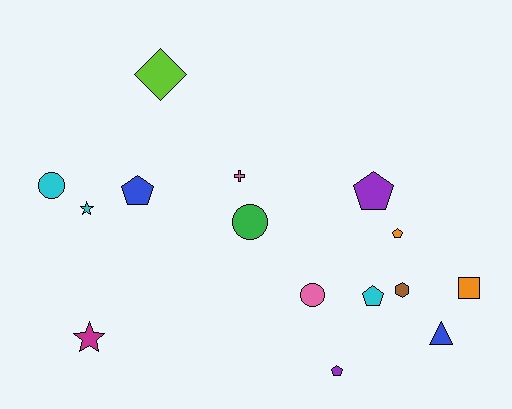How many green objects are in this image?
There is 1 green object.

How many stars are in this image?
There are 2 stars.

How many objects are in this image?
There are 15 objects.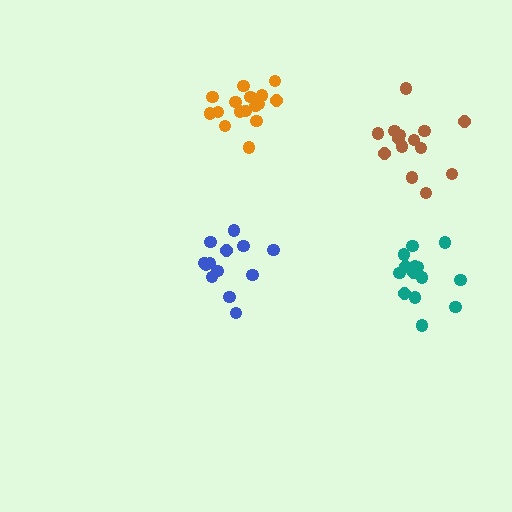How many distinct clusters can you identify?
There are 4 distinct clusters.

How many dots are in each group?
Group 1: 14 dots, Group 2: 13 dots, Group 3: 16 dots, Group 4: 14 dots (57 total).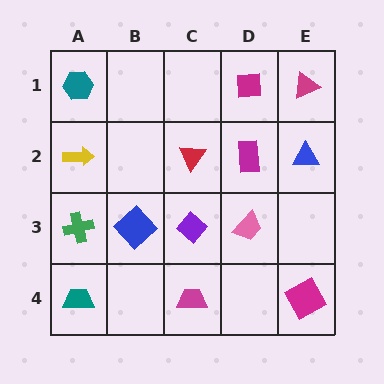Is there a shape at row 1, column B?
No, that cell is empty.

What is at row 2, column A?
A yellow arrow.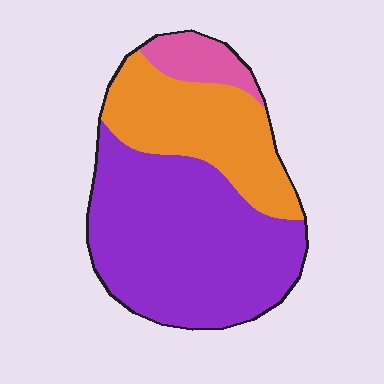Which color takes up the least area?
Pink, at roughly 10%.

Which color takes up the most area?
Purple, at roughly 60%.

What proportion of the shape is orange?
Orange takes up about one third (1/3) of the shape.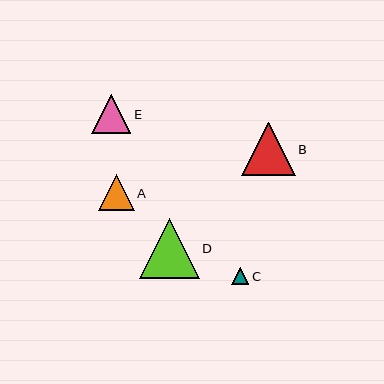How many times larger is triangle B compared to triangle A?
Triangle B is approximately 1.5 times the size of triangle A.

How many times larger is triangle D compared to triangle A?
Triangle D is approximately 1.7 times the size of triangle A.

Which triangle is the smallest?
Triangle C is the smallest with a size of approximately 17 pixels.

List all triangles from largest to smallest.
From largest to smallest: D, B, E, A, C.